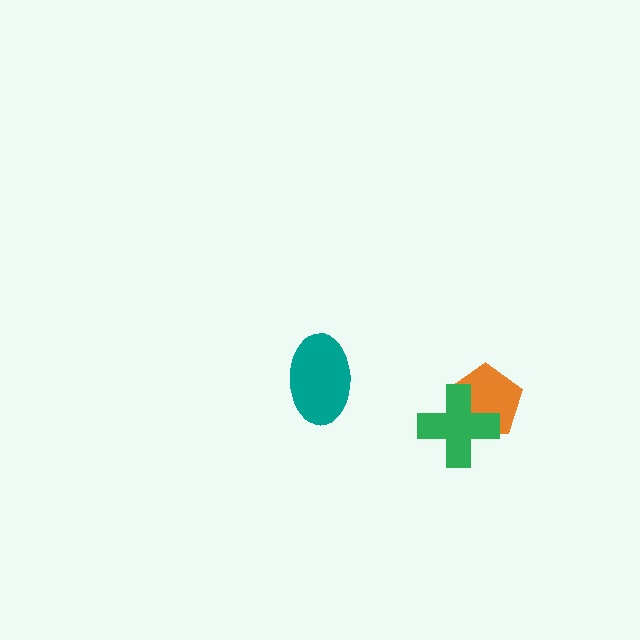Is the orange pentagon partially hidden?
Yes, it is partially covered by another shape.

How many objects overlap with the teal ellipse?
0 objects overlap with the teal ellipse.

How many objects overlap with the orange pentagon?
1 object overlaps with the orange pentagon.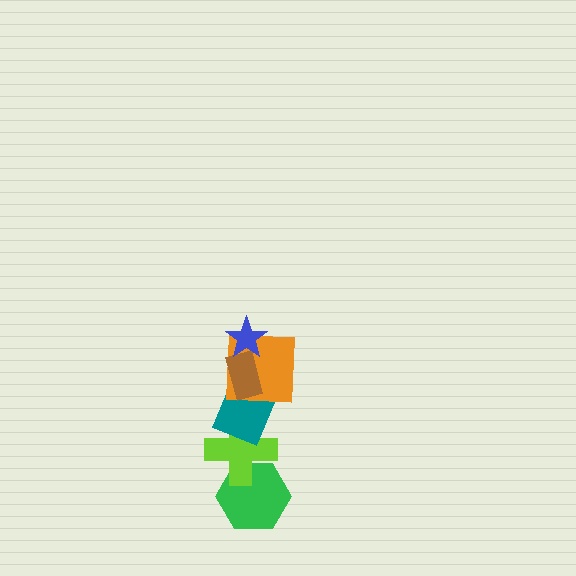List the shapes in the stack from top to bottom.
From top to bottom: the blue star, the brown rectangle, the orange square, the teal diamond, the lime cross, the green hexagon.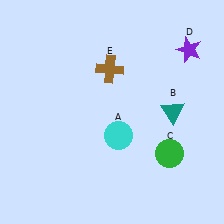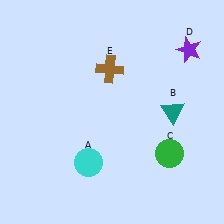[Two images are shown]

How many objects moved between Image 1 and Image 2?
1 object moved between the two images.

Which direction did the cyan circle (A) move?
The cyan circle (A) moved left.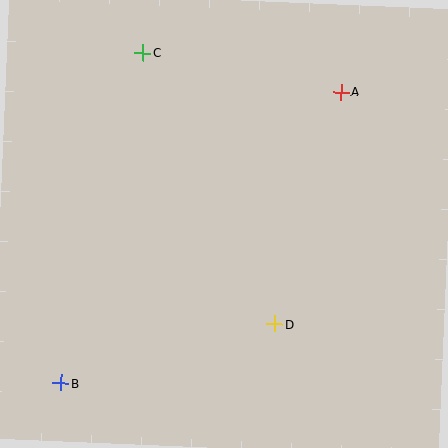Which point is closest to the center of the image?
Point D at (274, 324) is closest to the center.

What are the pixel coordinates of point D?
Point D is at (274, 324).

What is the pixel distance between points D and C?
The distance between D and C is 301 pixels.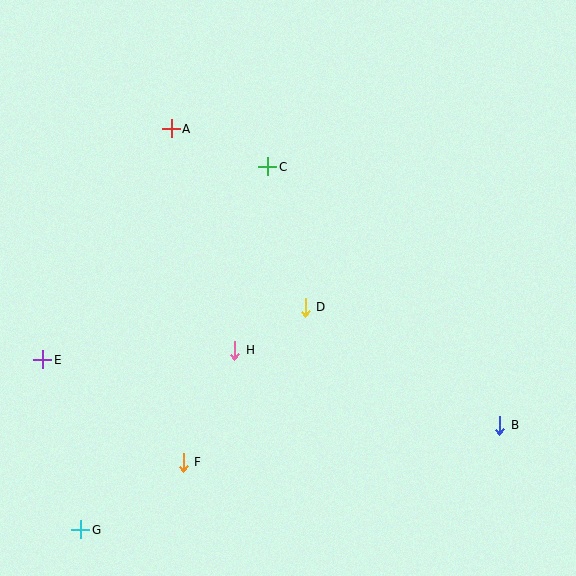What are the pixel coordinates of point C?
Point C is at (268, 167).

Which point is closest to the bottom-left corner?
Point G is closest to the bottom-left corner.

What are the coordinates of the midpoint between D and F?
The midpoint between D and F is at (244, 385).